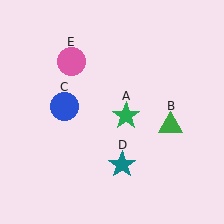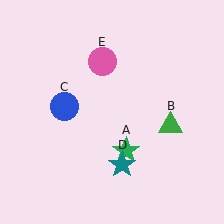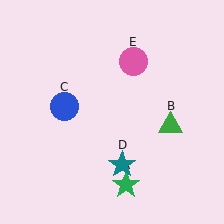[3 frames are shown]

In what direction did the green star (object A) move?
The green star (object A) moved down.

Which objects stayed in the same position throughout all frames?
Green triangle (object B) and blue circle (object C) and teal star (object D) remained stationary.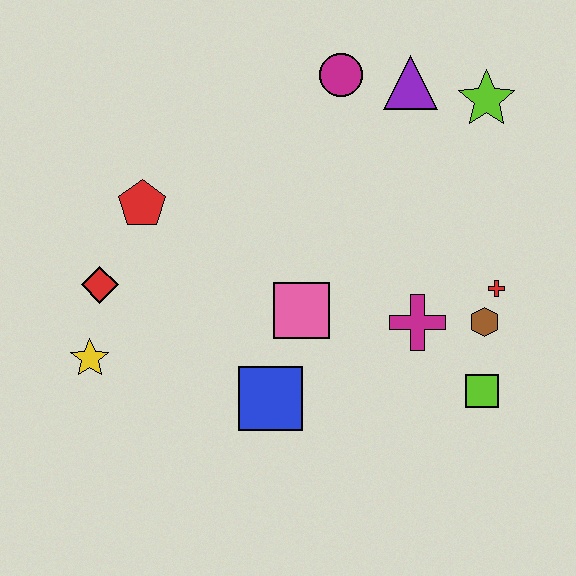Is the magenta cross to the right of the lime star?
No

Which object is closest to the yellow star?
The red diamond is closest to the yellow star.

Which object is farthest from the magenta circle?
The yellow star is farthest from the magenta circle.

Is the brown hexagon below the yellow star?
No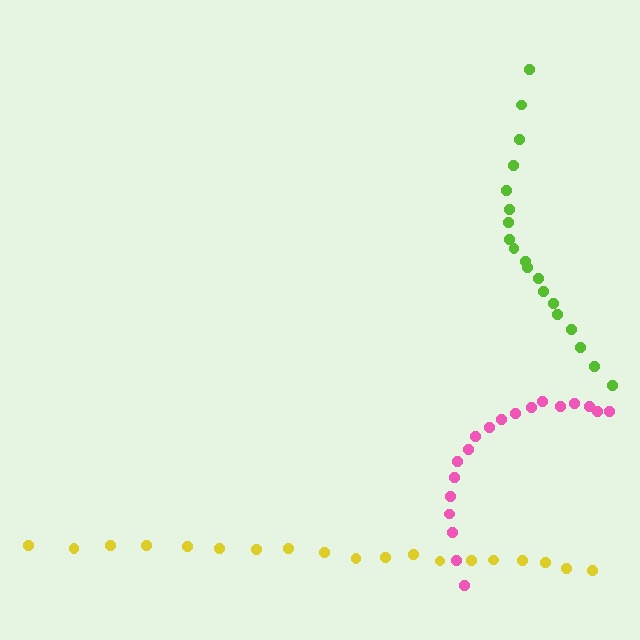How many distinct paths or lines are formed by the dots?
There are 3 distinct paths.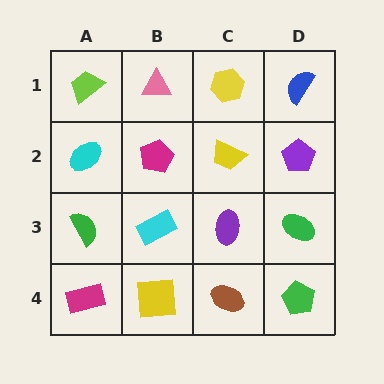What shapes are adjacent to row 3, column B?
A magenta pentagon (row 2, column B), a yellow square (row 4, column B), a green semicircle (row 3, column A), a purple ellipse (row 3, column C).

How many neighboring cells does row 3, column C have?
4.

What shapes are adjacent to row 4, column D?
A green ellipse (row 3, column D), a brown ellipse (row 4, column C).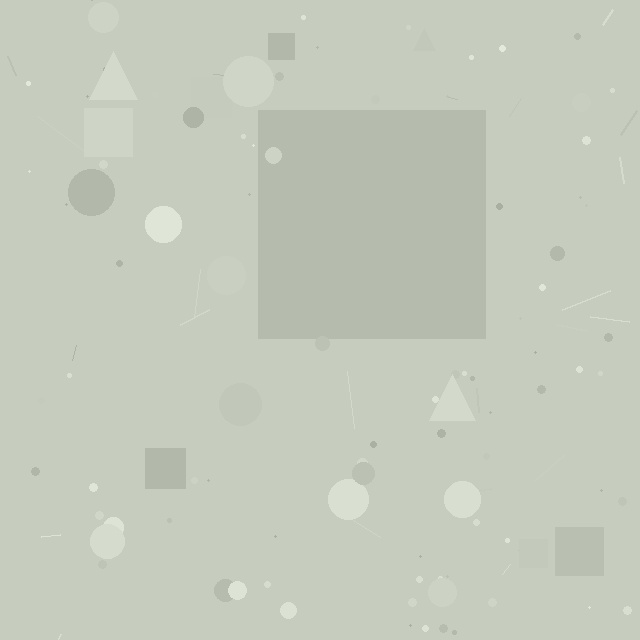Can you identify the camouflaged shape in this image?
The camouflaged shape is a square.